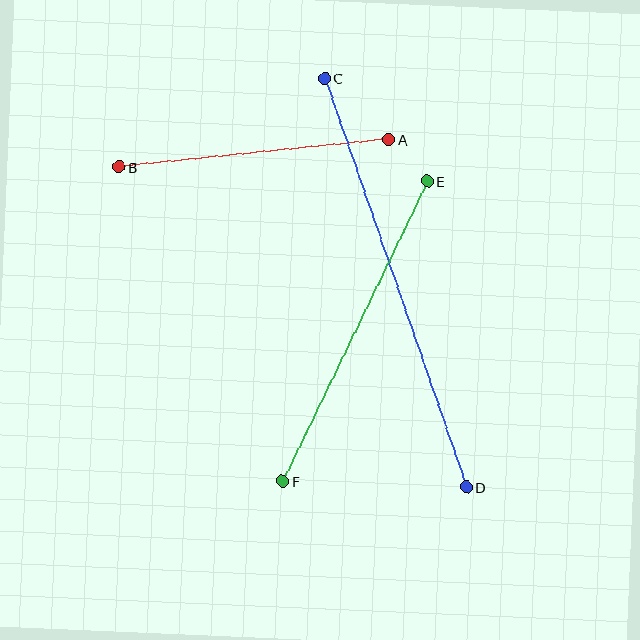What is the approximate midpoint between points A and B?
The midpoint is at approximately (254, 153) pixels.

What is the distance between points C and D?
The distance is approximately 433 pixels.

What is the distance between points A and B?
The distance is approximately 271 pixels.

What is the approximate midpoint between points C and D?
The midpoint is at approximately (395, 283) pixels.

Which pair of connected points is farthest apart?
Points C and D are farthest apart.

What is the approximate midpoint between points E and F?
The midpoint is at approximately (355, 331) pixels.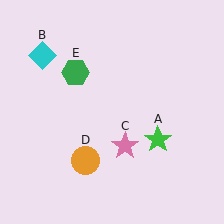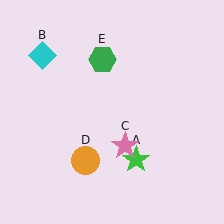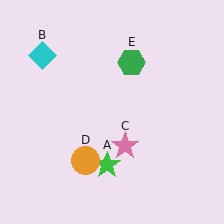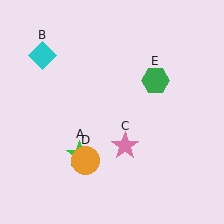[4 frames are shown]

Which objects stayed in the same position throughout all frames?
Cyan diamond (object B) and pink star (object C) and orange circle (object D) remained stationary.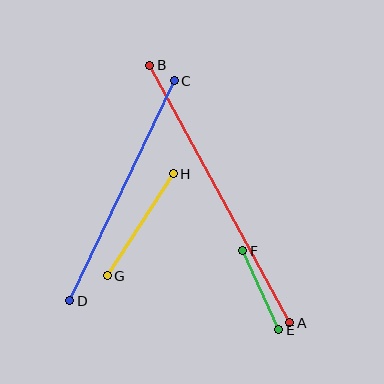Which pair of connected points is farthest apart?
Points A and B are farthest apart.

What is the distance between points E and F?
The distance is approximately 87 pixels.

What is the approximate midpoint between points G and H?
The midpoint is at approximately (140, 225) pixels.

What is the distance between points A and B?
The distance is approximately 293 pixels.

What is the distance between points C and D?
The distance is approximately 244 pixels.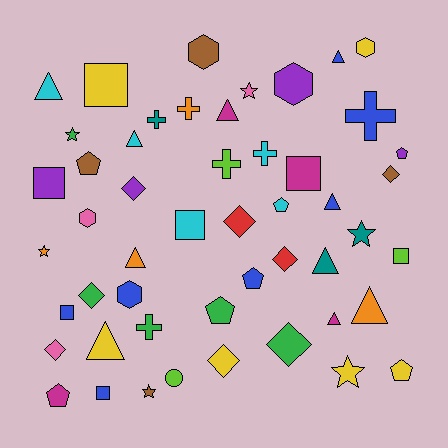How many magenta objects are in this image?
There are 4 magenta objects.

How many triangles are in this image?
There are 10 triangles.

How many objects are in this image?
There are 50 objects.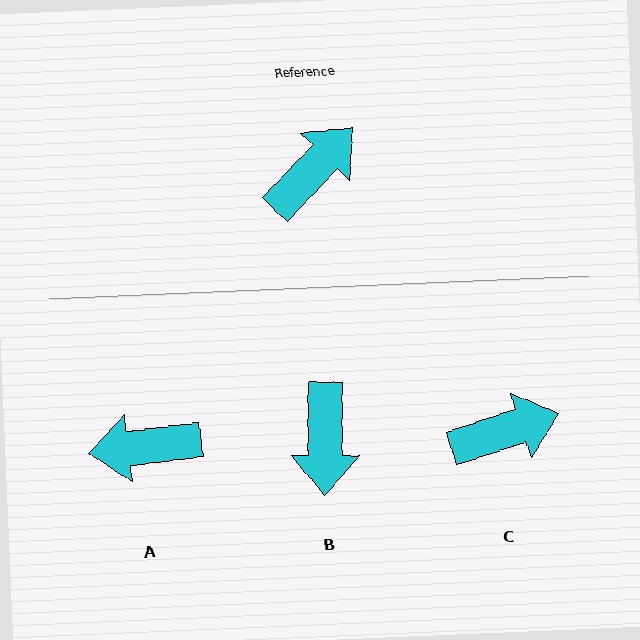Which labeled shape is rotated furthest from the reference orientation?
A, about 141 degrees away.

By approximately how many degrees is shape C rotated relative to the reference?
Approximately 28 degrees clockwise.